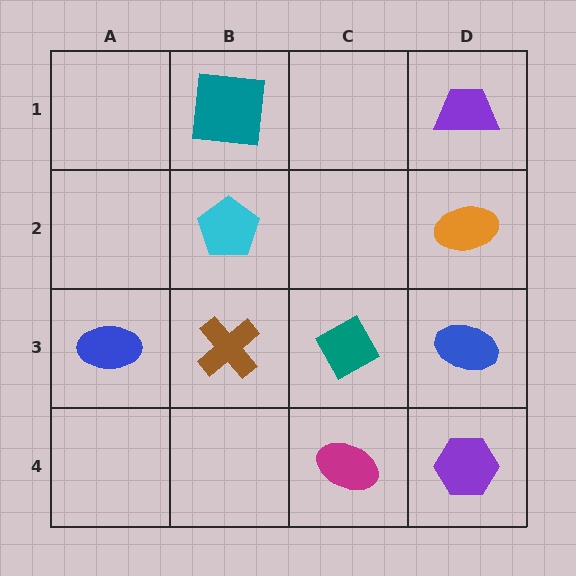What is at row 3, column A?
A blue ellipse.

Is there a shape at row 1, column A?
No, that cell is empty.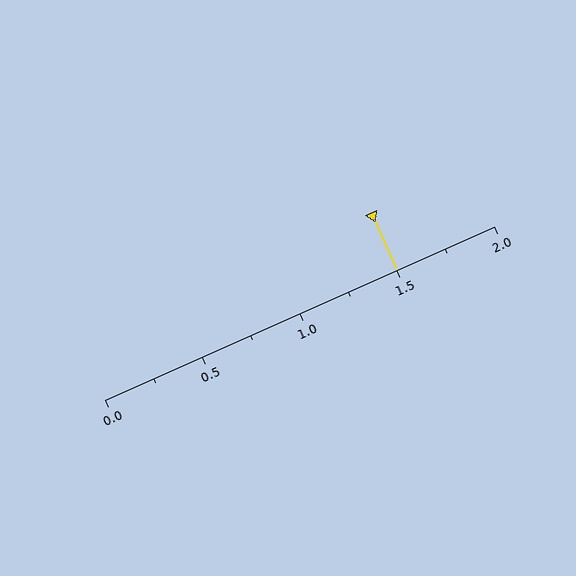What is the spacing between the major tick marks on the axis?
The major ticks are spaced 0.5 apart.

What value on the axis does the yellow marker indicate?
The marker indicates approximately 1.5.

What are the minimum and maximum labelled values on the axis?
The axis runs from 0.0 to 2.0.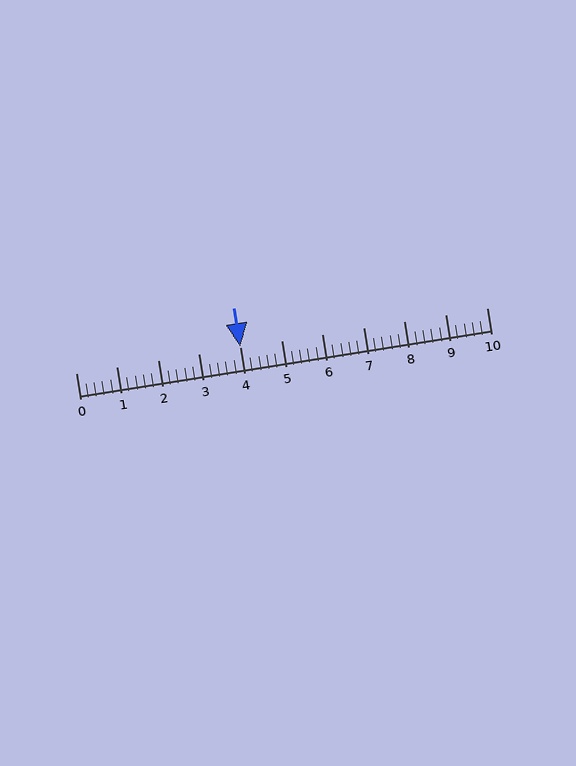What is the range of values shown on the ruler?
The ruler shows values from 0 to 10.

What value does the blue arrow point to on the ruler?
The blue arrow points to approximately 4.0.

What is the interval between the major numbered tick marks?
The major tick marks are spaced 1 units apart.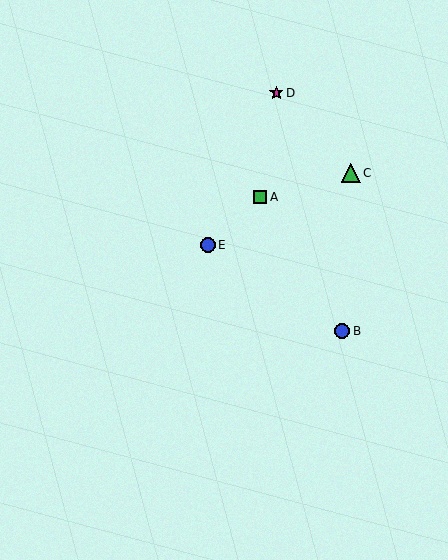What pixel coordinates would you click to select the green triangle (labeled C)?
Click at (351, 173) to select the green triangle C.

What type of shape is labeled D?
Shape D is a magenta star.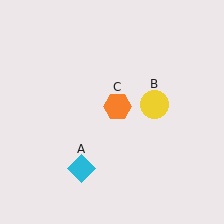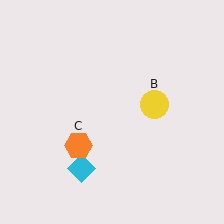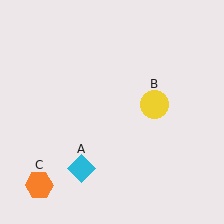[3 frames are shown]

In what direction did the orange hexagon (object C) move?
The orange hexagon (object C) moved down and to the left.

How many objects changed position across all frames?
1 object changed position: orange hexagon (object C).